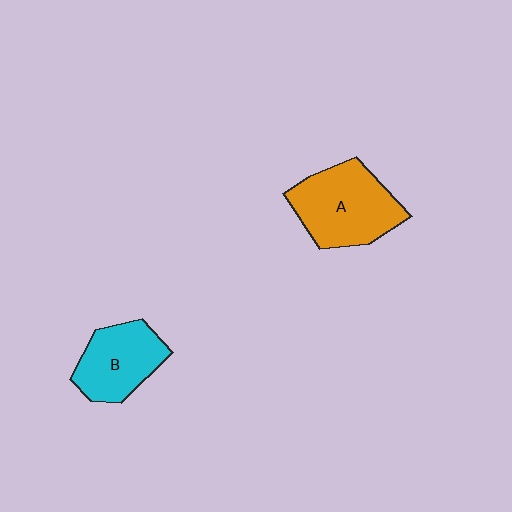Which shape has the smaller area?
Shape B (cyan).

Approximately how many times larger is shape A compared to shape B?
Approximately 1.3 times.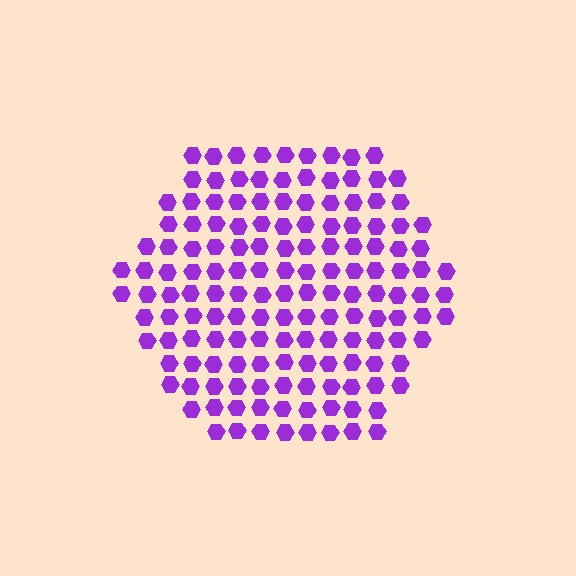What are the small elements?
The small elements are hexagons.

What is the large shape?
The large shape is a hexagon.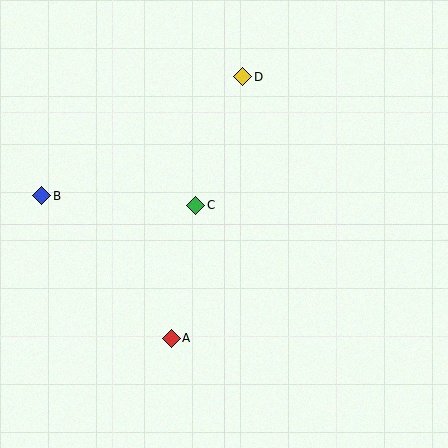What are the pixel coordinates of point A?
Point A is at (171, 338).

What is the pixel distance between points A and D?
The distance between A and D is 271 pixels.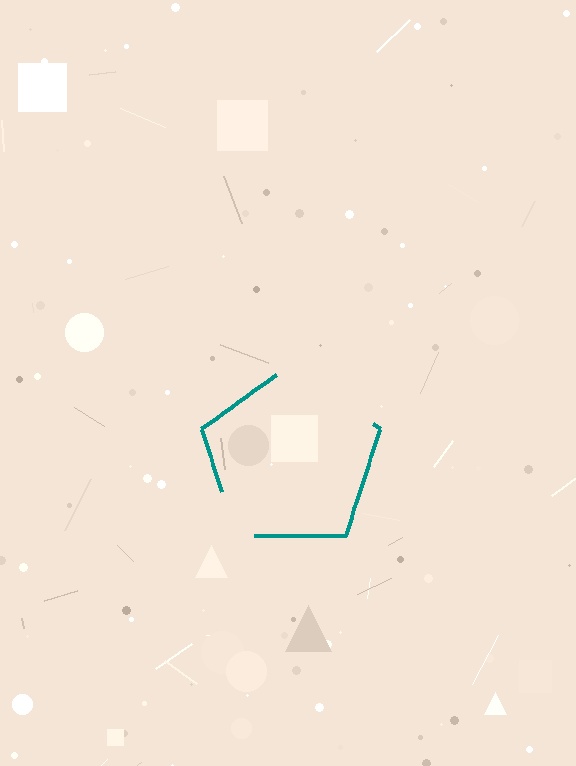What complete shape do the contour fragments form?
The contour fragments form a pentagon.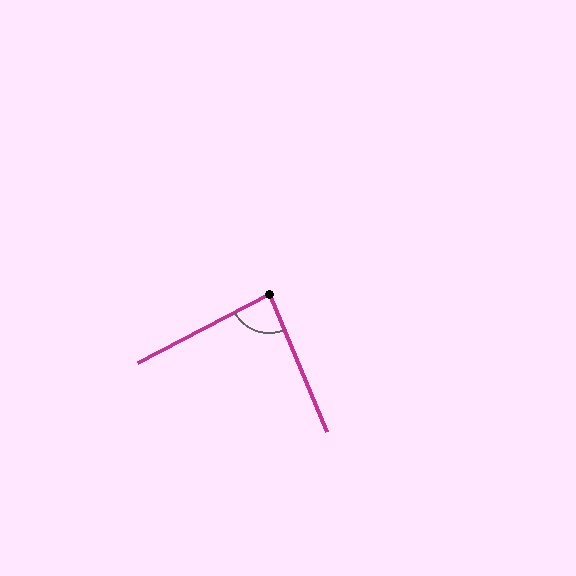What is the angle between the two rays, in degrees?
Approximately 85 degrees.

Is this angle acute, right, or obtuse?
It is acute.